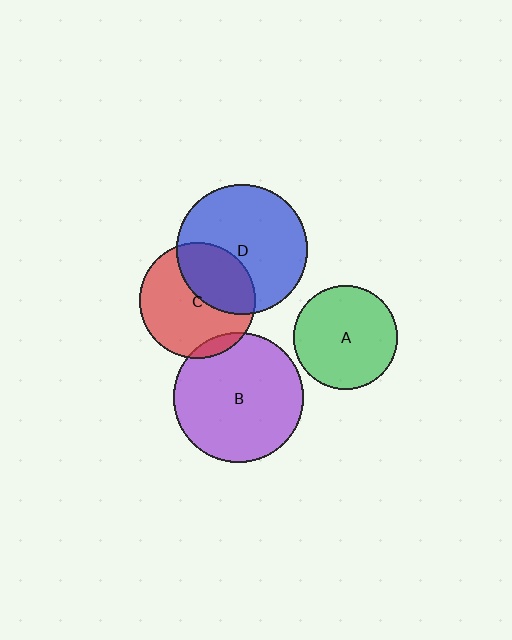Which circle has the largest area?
Circle D (blue).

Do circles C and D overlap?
Yes.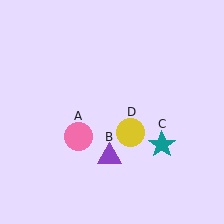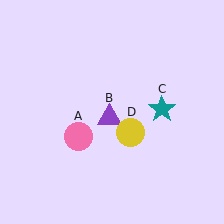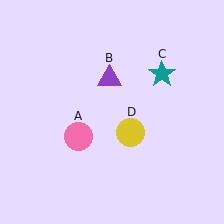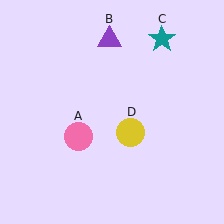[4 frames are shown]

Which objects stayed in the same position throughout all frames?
Pink circle (object A) and yellow circle (object D) remained stationary.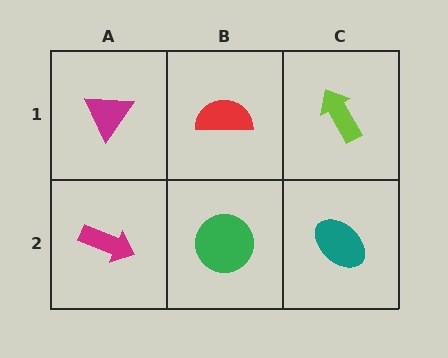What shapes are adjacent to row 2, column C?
A lime arrow (row 1, column C), a green circle (row 2, column B).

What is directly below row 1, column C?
A teal ellipse.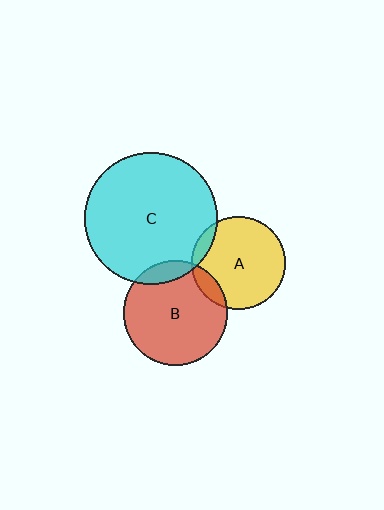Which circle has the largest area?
Circle C (cyan).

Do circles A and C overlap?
Yes.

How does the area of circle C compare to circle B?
Approximately 1.6 times.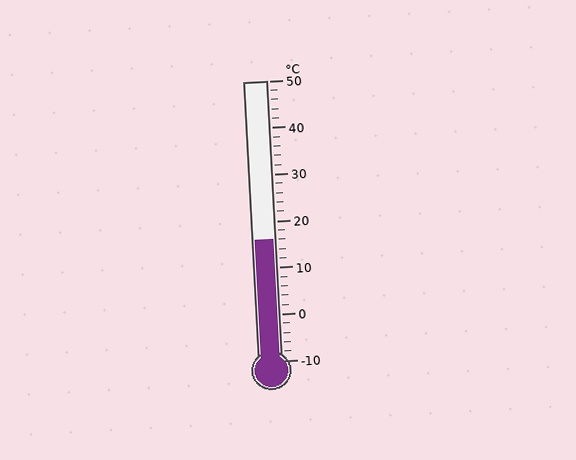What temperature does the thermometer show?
The thermometer shows approximately 16°C.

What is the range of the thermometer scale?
The thermometer scale ranges from -10°C to 50°C.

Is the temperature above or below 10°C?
The temperature is above 10°C.